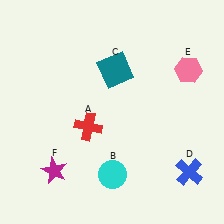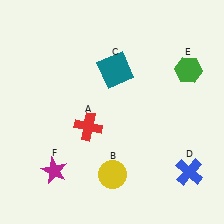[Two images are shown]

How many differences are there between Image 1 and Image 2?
There are 2 differences between the two images.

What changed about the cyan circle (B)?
In Image 1, B is cyan. In Image 2, it changed to yellow.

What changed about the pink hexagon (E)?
In Image 1, E is pink. In Image 2, it changed to green.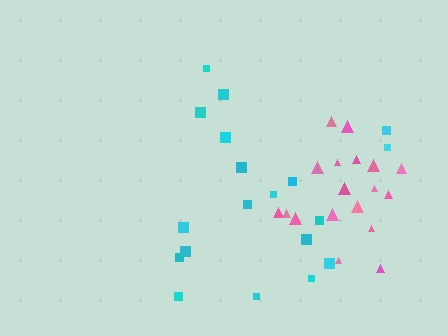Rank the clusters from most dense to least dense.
pink, cyan.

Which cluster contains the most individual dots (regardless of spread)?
Cyan (19).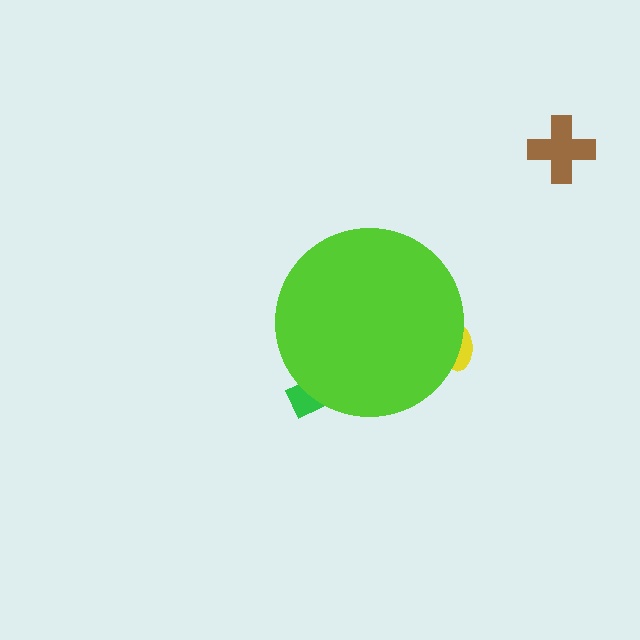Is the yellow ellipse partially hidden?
Yes, the yellow ellipse is partially hidden behind the lime circle.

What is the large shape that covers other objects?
A lime circle.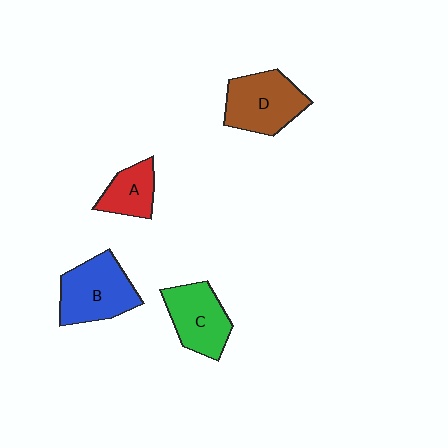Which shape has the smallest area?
Shape A (red).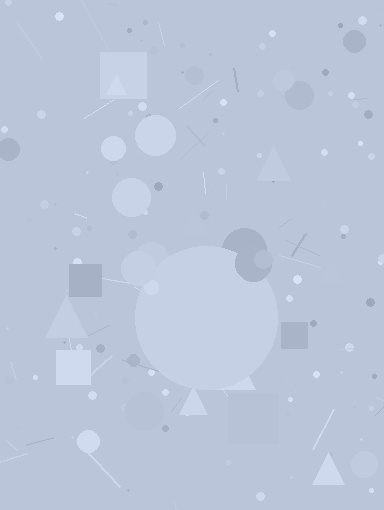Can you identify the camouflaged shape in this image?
The camouflaged shape is a circle.